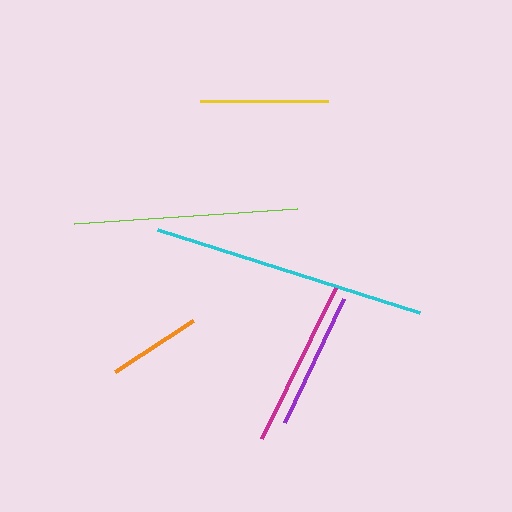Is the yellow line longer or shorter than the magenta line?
The magenta line is longer than the yellow line.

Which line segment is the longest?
The cyan line is the longest at approximately 275 pixels.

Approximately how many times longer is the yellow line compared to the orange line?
The yellow line is approximately 1.4 times the length of the orange line.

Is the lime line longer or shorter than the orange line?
The lime line is longer than the orange line.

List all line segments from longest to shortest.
From longest to shortest: cyan, lime, magenta, purple, yellow, orange.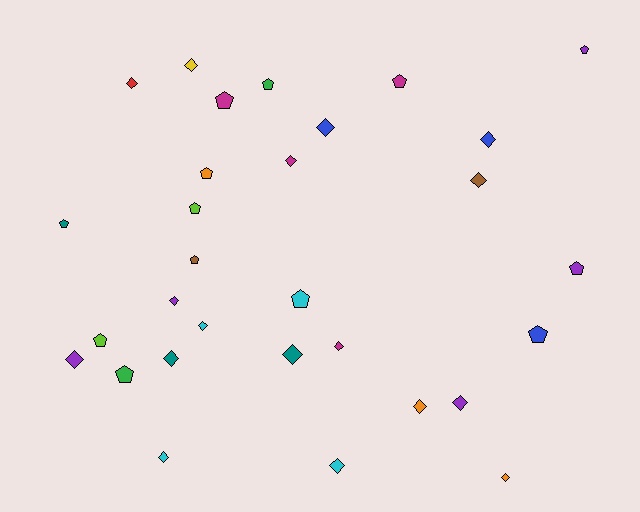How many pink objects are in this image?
There are no pink objects.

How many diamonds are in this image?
There are 17 diamonds.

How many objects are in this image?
There are 30 objects.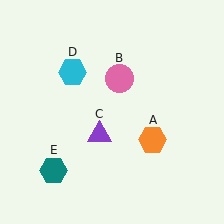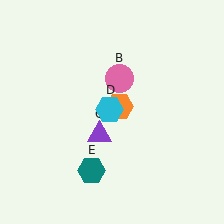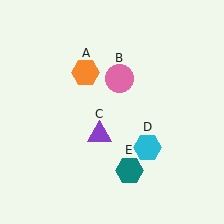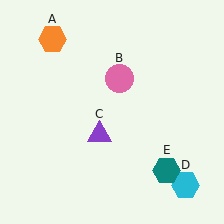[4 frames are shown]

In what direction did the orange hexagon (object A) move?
The orange hexagon (object A) moved up and to the left.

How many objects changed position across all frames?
3 objects changed position: orange hexagon (object A), cyan hexagon (object D), teal hexagon (object E).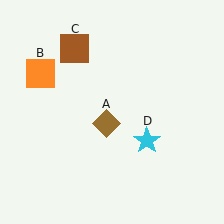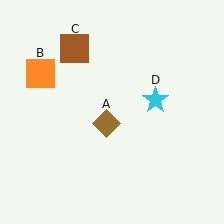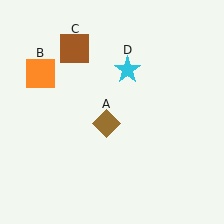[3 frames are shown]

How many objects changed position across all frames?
1 object changed position: cyan star (object D).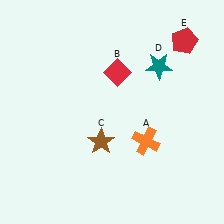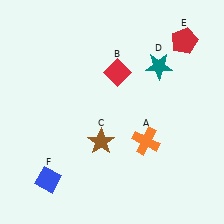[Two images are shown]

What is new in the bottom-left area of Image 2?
A blue diamond (F) was added in the bottom-left area of Image 2.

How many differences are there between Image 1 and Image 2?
There is 1 difference between the two images.